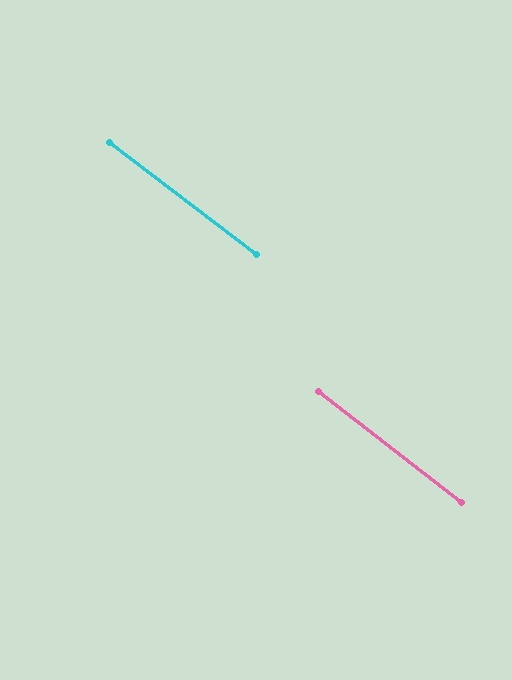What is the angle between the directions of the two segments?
Approximately 1 degree.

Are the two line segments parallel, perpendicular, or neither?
Parallel — their directions differ by only 0.6°.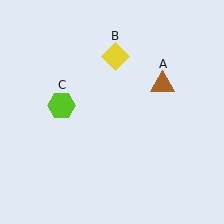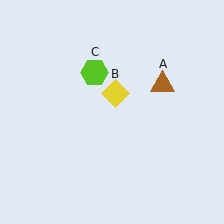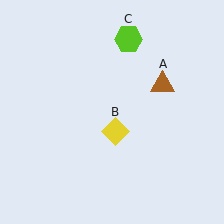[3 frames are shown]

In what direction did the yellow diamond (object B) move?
The yellow diamond (object B) moved down.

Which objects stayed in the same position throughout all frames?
Brown triangle (object A) remained stationary.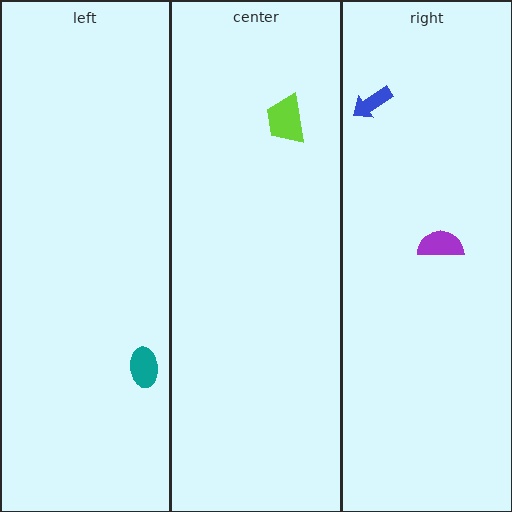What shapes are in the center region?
The lime trapezoid.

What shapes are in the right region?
The purple semicircle, the blue arrow.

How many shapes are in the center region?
1.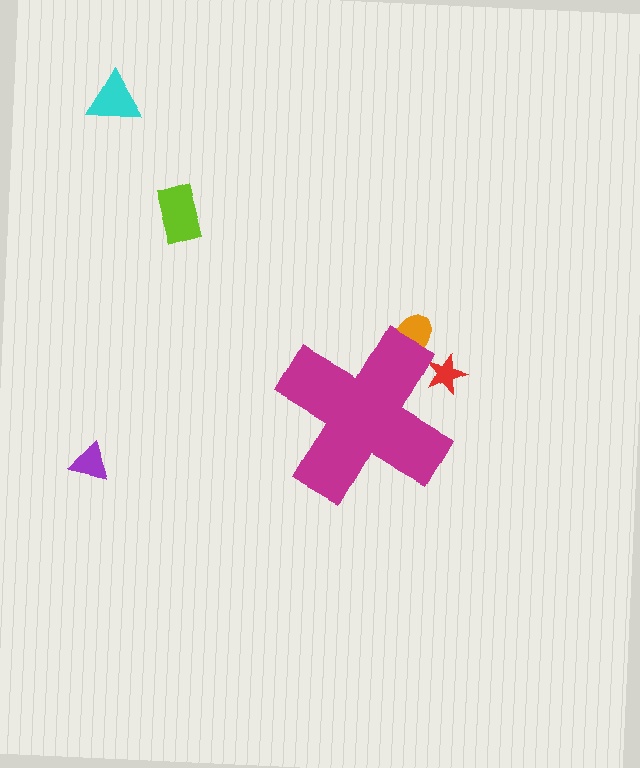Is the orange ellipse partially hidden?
Yes, the orange ellipse is partially hidden behind the magenta cross.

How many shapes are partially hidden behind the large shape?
2 shapes are partially hidden.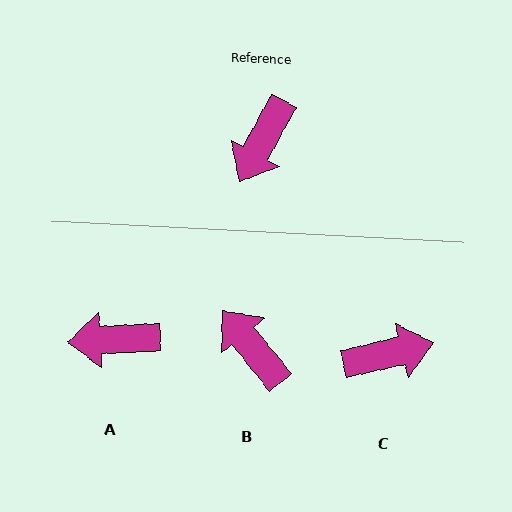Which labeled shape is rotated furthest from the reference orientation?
C, about 132 degrees away.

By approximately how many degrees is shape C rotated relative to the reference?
Approximately 132 degrees counter-clockwise.